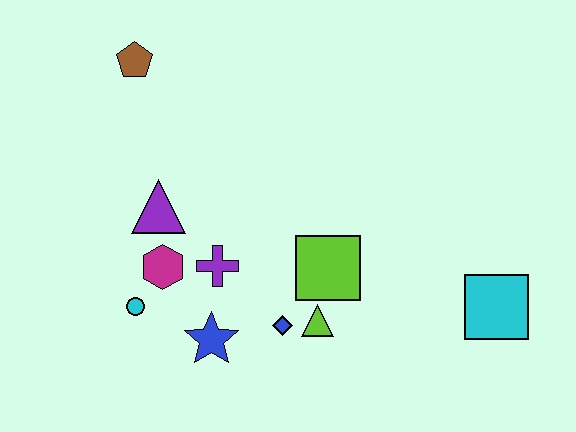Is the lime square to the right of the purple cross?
Yes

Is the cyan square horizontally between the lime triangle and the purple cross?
No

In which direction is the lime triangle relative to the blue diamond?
The lime triangle is to the right of the blue diamond.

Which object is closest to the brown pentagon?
The purple triangle is closest to the brown pentagon.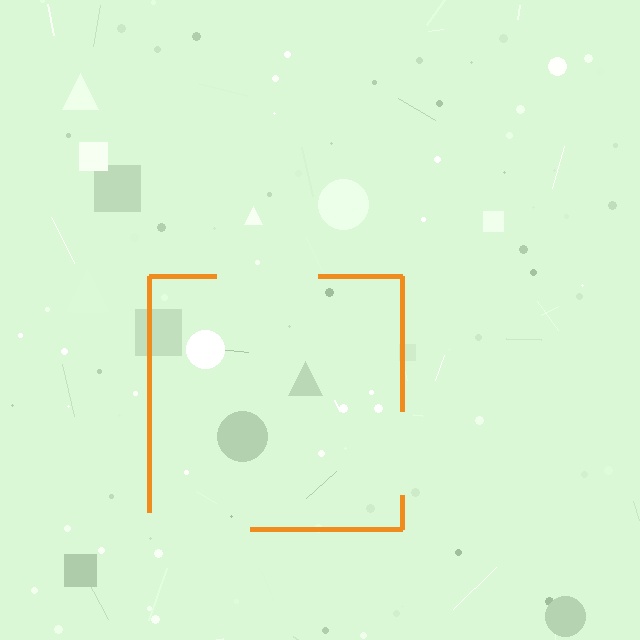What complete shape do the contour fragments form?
The contour fragments form a square.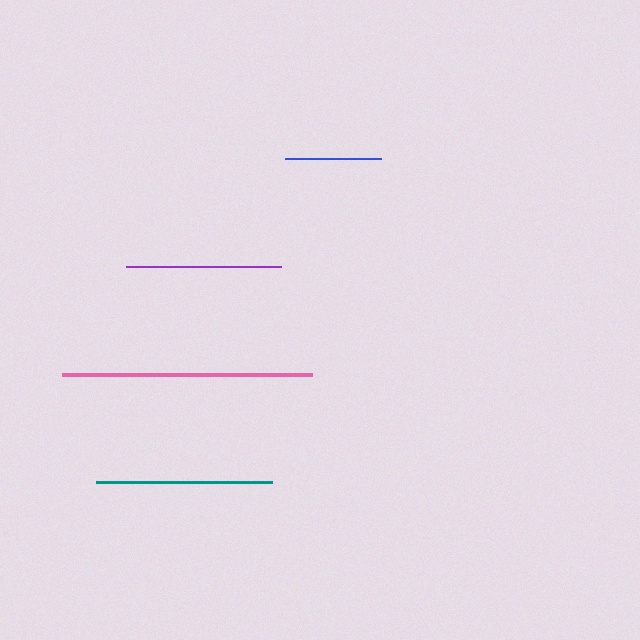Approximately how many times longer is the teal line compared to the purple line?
The teal line is approximately 1.1 times the length of the purple line.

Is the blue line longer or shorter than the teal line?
The teal line is longer than the blue line.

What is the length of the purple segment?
The purple segment is approximately 155 pixels long.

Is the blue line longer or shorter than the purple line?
The purple line is longer than the blue line.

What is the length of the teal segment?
The teal segment is approximately 176 pixels long.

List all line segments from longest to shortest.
From longest to shortest: pink, teal, purple, blue.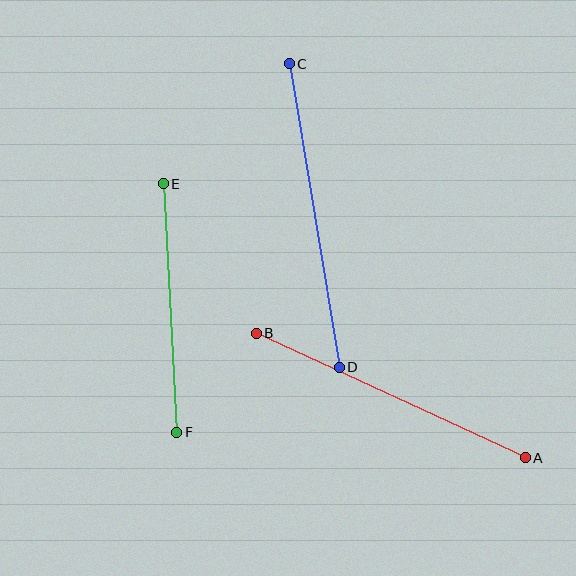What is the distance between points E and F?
The distance is approximately 249 pixels.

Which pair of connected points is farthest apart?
Points C and D are farthest apart.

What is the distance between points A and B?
The distance is approximately 296 pixels.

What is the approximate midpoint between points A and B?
The midpoint is at approximately (391, 395) pixels.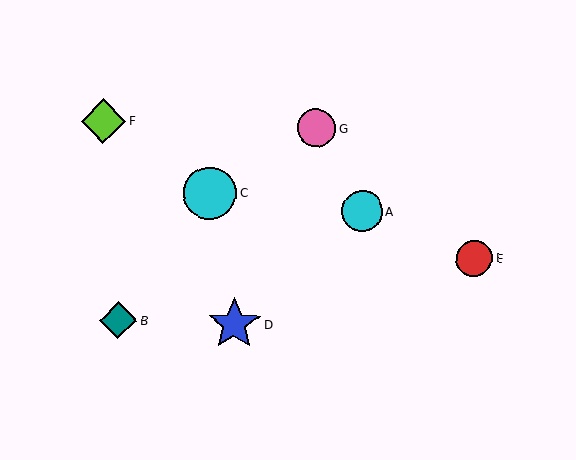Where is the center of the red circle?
The center of the red circle is at (474, 259).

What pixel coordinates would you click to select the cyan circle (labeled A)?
Click at (362, 211) to select the cyan circle A.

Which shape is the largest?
The blue star (labeled D) is the largest.